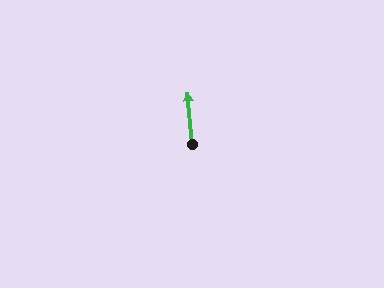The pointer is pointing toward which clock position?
Roughly 12 o'clock.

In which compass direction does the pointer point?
North.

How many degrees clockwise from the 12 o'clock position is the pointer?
Approximately 355 degrees.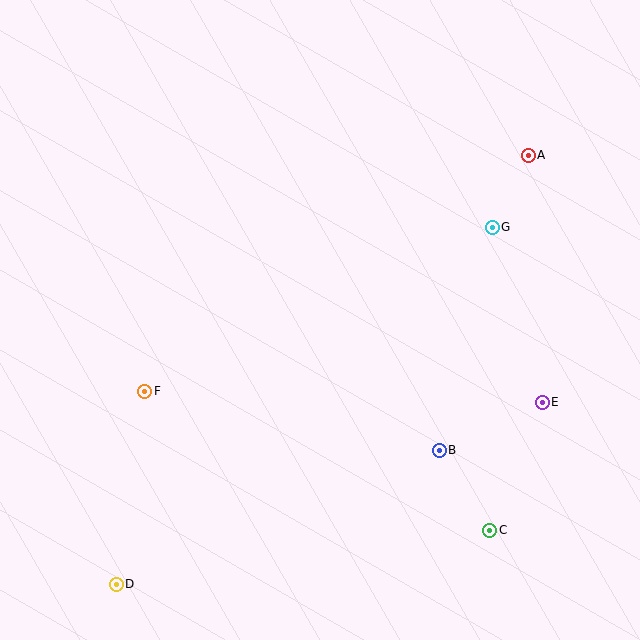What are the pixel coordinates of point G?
Point G is at (492, 227).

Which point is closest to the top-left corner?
Point F is closest to the top-left corner.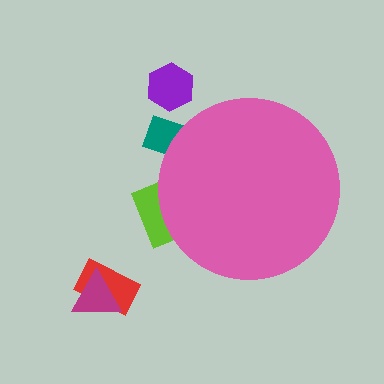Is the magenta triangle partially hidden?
No, the magenta triangle is fully visible.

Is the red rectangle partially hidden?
No, the red rectangle is fully visible.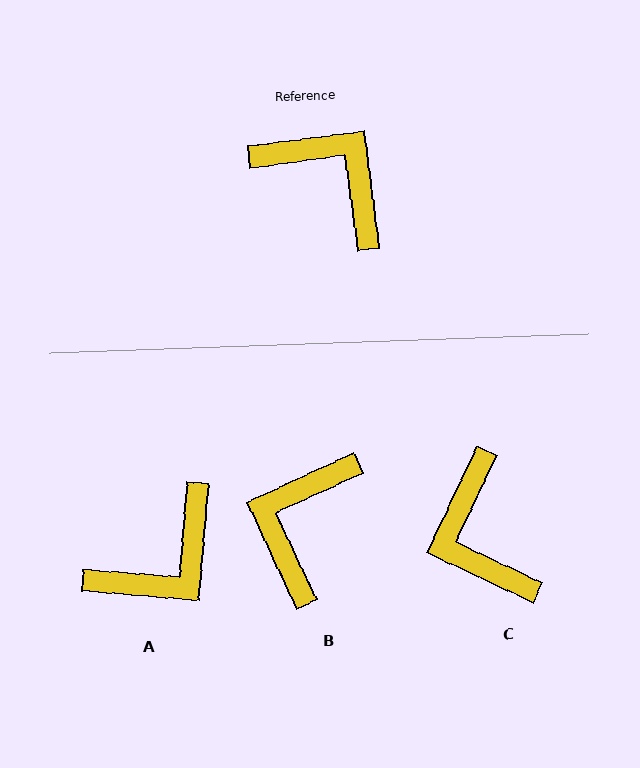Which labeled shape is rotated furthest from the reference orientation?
C, about 147 degrees away.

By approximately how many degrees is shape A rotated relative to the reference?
Approximately 103 degrees clockwise.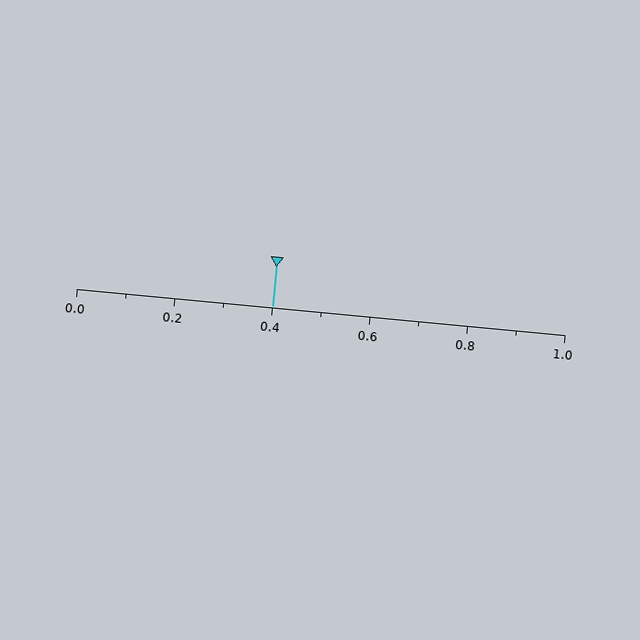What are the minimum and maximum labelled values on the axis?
The axis runs from 0.0 to 1.0.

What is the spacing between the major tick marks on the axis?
The major ticks are spaced 0.2 apart.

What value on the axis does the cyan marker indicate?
The marker indicates approximately 0.4.